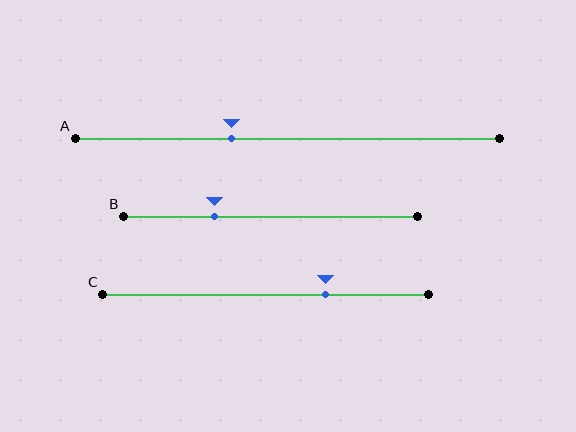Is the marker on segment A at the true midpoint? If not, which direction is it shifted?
No, the marker on segment A is shifted to the left by about 13% of the segment length.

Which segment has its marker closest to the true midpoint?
Segment A has its marker closest to the true midpoint.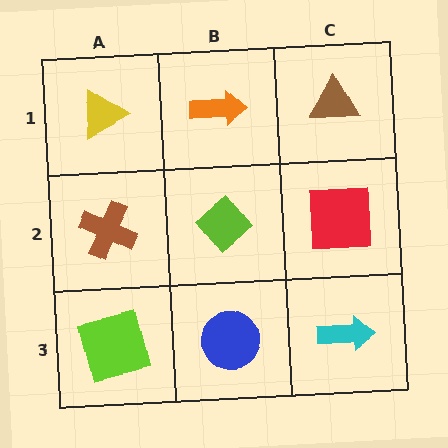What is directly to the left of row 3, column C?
A blue circle.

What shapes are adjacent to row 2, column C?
A brown triangle (row 1, column C), a cyan arrow (row 3, column C), a lime diamond (row 2, column B).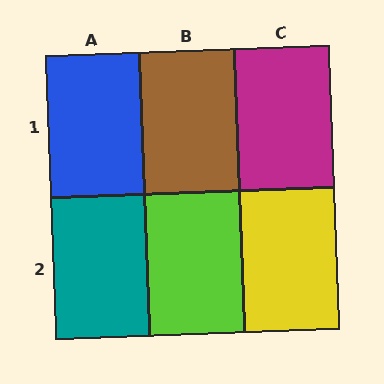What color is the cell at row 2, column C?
Yellow.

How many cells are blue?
1 cell is blue.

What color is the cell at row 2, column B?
Lime.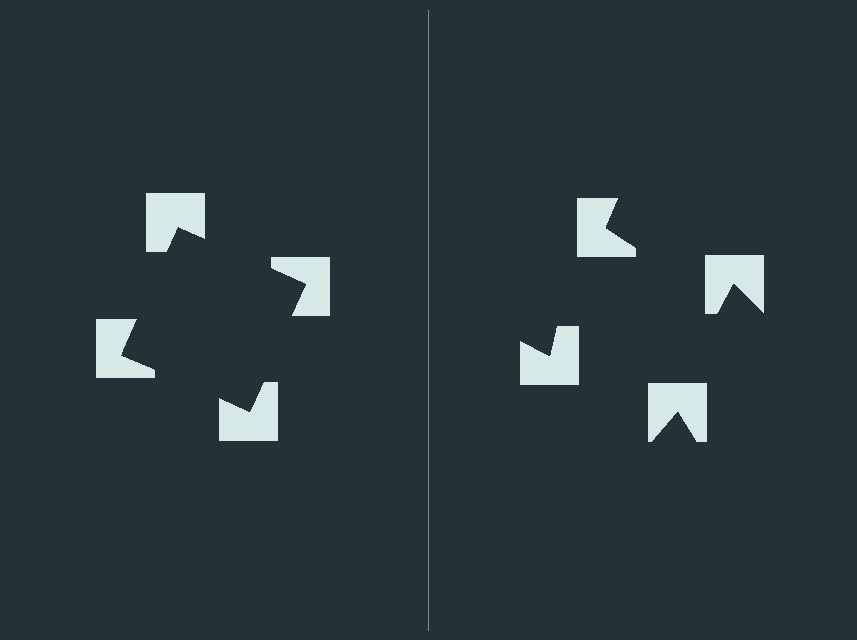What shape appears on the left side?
An illusory square.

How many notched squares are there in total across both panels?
8 — 4 on each side.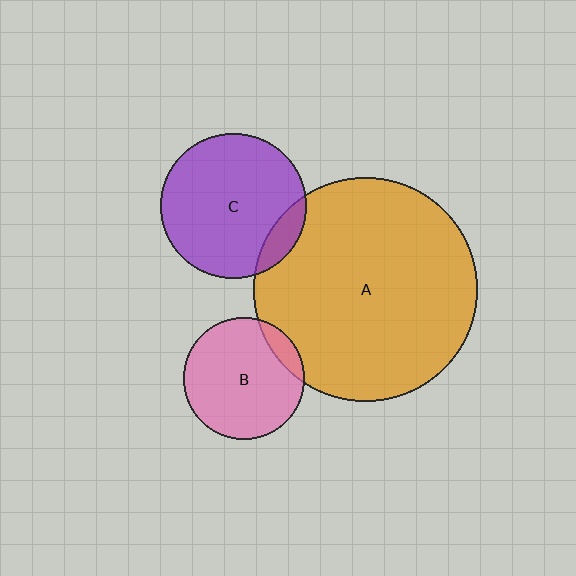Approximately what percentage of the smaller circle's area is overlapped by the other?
Approximately 10%.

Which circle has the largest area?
Circle A (orange).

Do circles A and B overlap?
Yes.